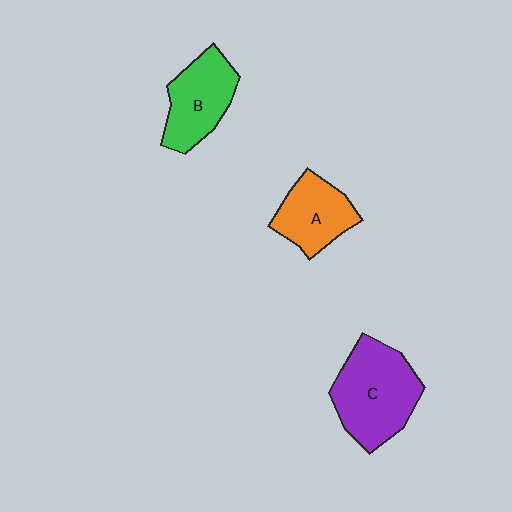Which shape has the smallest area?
Shape A (orange).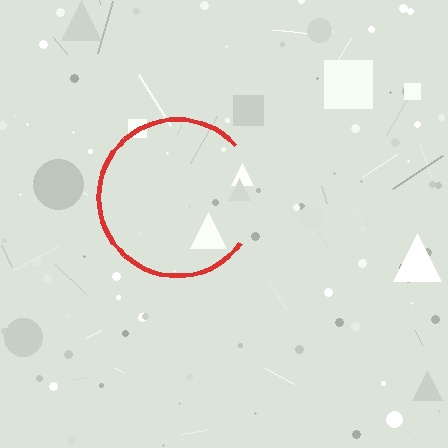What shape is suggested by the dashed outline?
The dashed outline suggests a circle.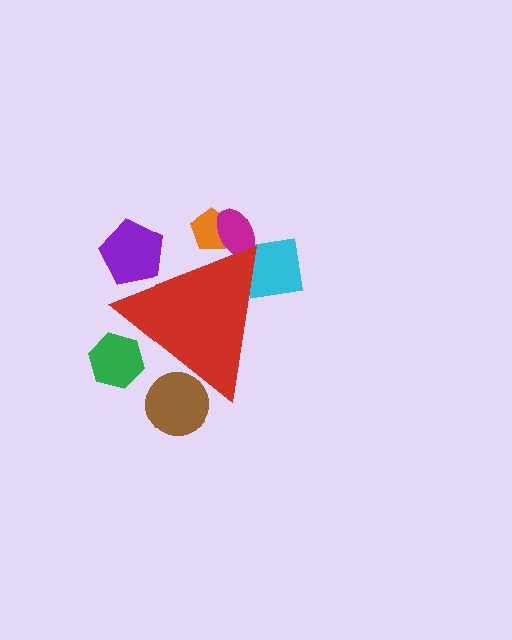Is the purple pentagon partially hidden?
Yes, the purple pentagon is partially hidden behind the red triangle.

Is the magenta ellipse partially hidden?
Yes, the magenta ellipse is partially hidden behind the red triangle.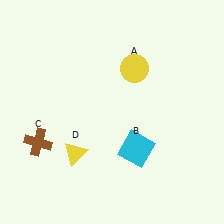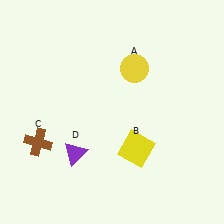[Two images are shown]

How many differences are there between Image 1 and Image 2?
There are 2 differences between the two images.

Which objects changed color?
B changed from cyan to yellow. D changed from yellow to purple.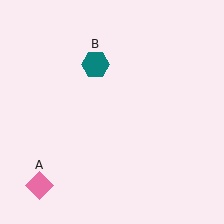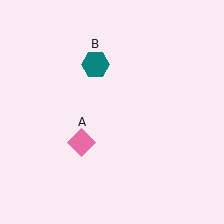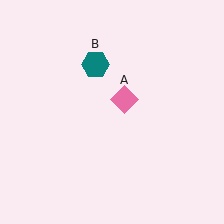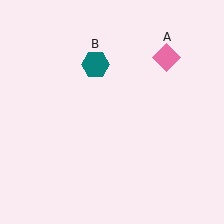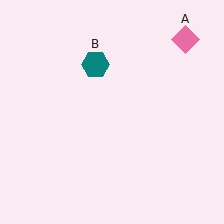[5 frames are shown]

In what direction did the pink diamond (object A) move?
The pink diamond (object A) moved up and to the right.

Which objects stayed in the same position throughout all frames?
Teal hexagon (object B) remained stationary.